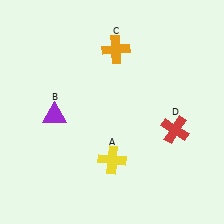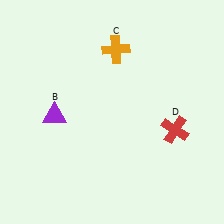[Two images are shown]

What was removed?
The yellow cross (A) was removed in Image 2.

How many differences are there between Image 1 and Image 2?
There is 1 difference between the two images.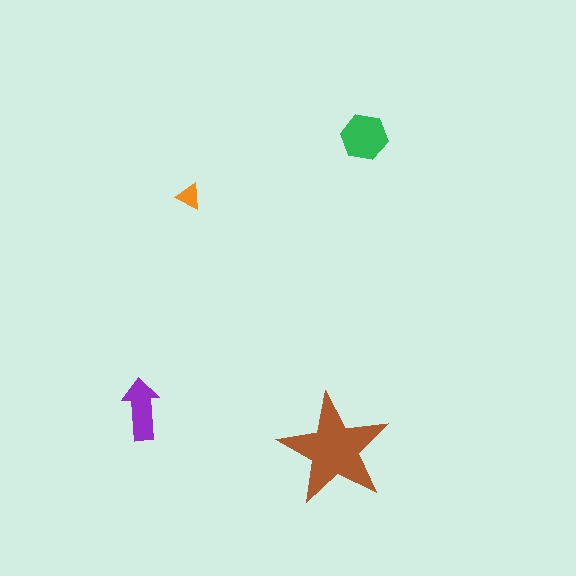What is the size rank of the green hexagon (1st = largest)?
2nd.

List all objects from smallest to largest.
The orange triangle, the purple arrow, the green hexagon, the brown star.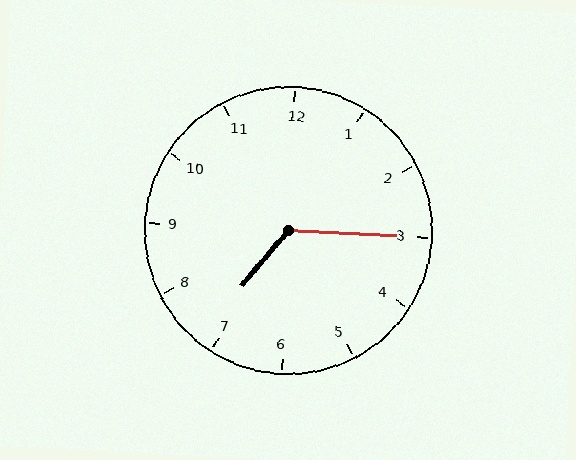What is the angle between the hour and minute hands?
Approximately 128 degrees.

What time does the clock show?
7:15.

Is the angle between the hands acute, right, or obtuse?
It is obtuse.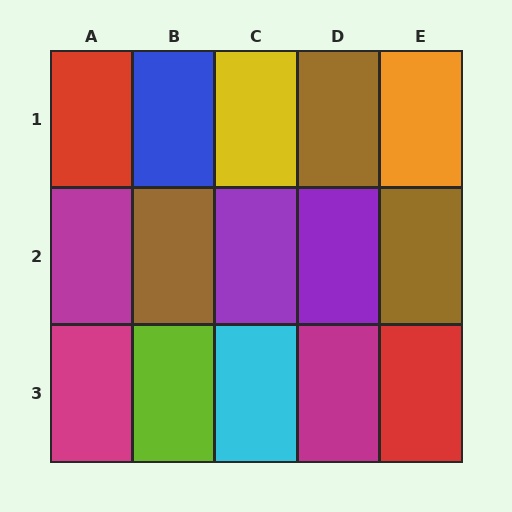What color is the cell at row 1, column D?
Brown.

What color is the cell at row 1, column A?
Red.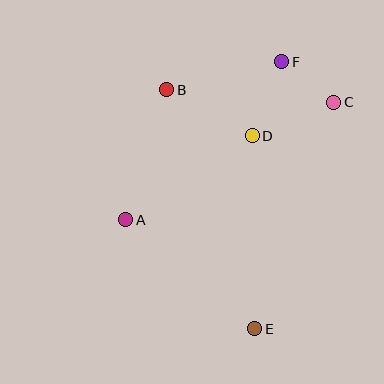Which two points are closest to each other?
Points C and F are closest to each other.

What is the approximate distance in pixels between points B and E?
The distance between B and E is approximately 255 pixels.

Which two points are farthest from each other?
Points E and F are farthest from each other.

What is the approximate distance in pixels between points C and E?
The distance between C and E is approximately 240 pixels.